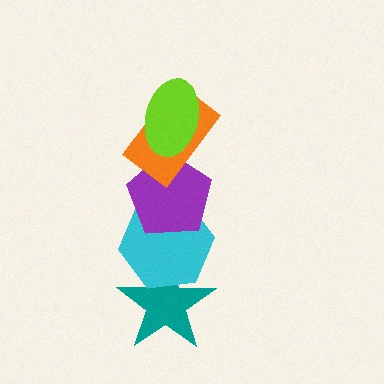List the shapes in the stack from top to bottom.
From top to bottom: the lime ellipse, the orange rectangle, the purple pentagon, the cyan hexagon, the teal star.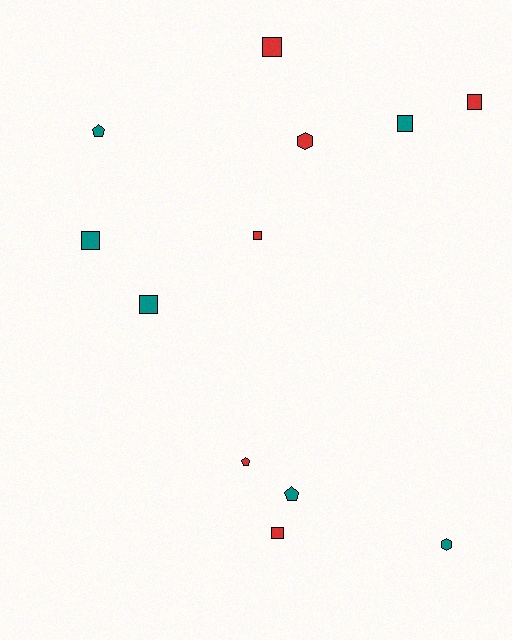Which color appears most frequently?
Red, with 6 objects.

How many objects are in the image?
There are 12 objects.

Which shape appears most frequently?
Square, with 7 objects.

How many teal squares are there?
There are 3 teal squares.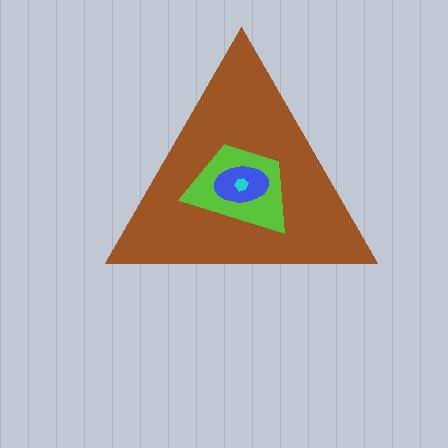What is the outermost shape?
The brown triangle.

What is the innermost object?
The cyan hexagon.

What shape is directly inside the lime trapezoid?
The blue ellipse.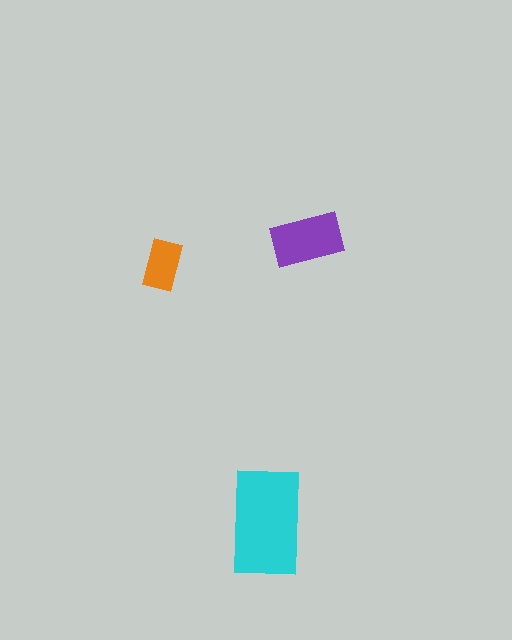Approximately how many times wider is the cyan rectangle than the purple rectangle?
About 1.5 times wider.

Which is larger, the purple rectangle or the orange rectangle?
The purple one.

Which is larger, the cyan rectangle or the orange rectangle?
The cyan one.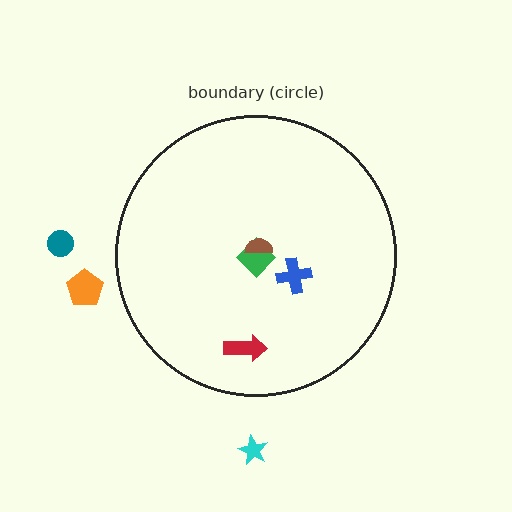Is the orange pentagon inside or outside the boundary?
Outside.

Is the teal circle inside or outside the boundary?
Outside.